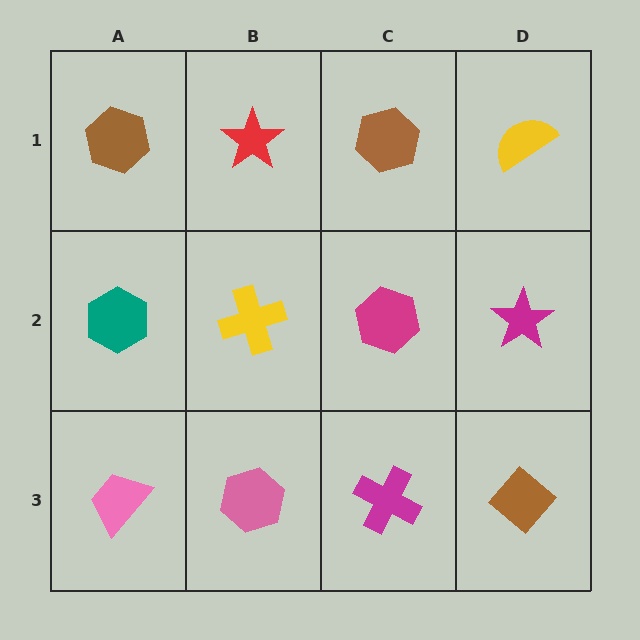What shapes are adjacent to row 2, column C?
A brown hexagon (row 1, column C), a magenta cross (row 3, column C), a yellow cross (row 2, column B), a magenta star (row 2, column D).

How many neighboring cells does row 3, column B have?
3.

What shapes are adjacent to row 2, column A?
A brown hexagon (row 1, column A), a pink trapezoid (row 3, column A), a yellow cross (row 2, column B).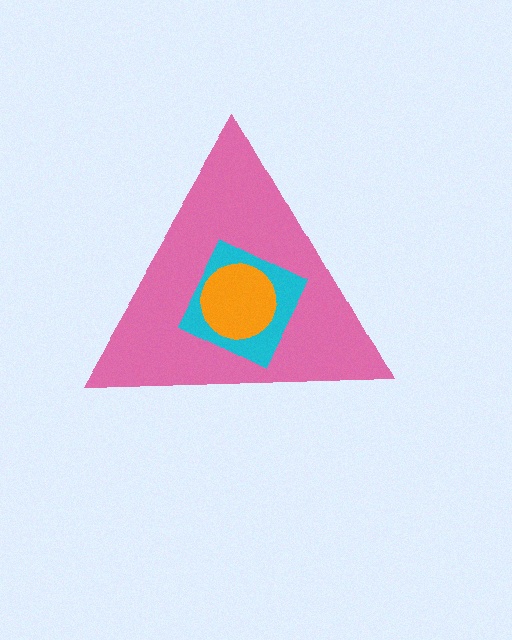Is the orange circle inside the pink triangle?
Yes.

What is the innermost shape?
The orange circle.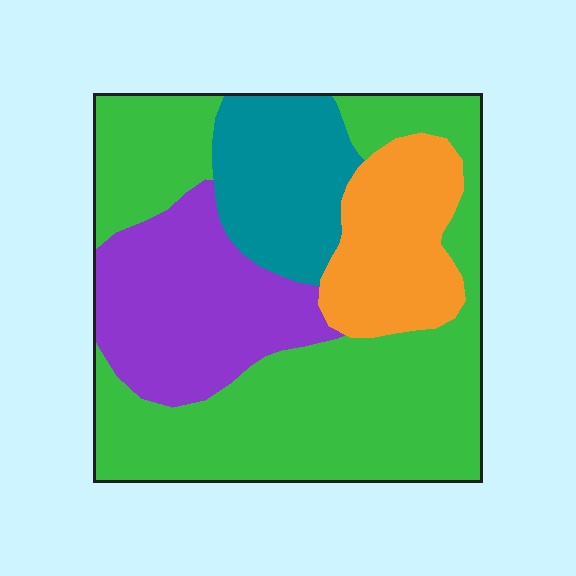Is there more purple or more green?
Green.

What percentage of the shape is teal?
Teal covers around 15% of the shape.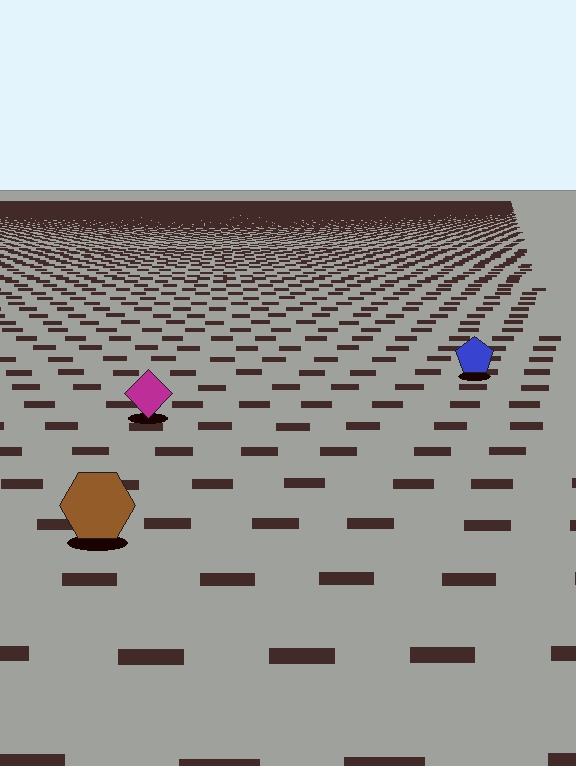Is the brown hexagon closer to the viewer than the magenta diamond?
Yes. The brown hexagon is closer — you can tell from the texture gradient: the ground texture is coarser near it.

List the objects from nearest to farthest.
From nearest to farthest: the brown hexagon, the magenta diamond, the blue pentagon.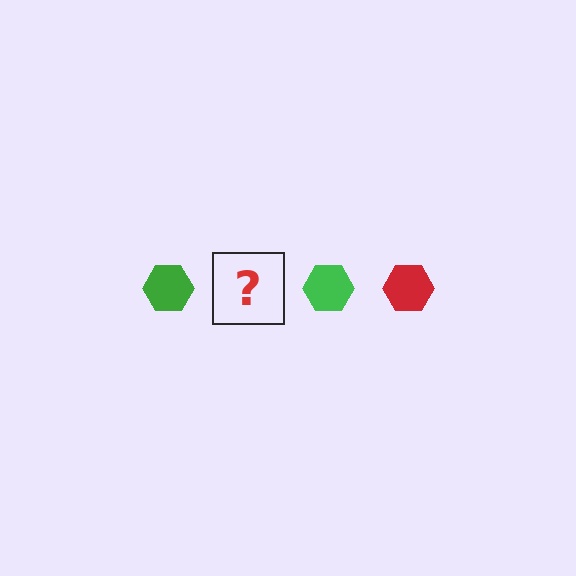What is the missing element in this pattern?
The missing element is a red hexagon.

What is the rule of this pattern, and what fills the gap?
The rule is that the pattern cycles through green, red hexagons. The gap should be filled with a red hexagon.